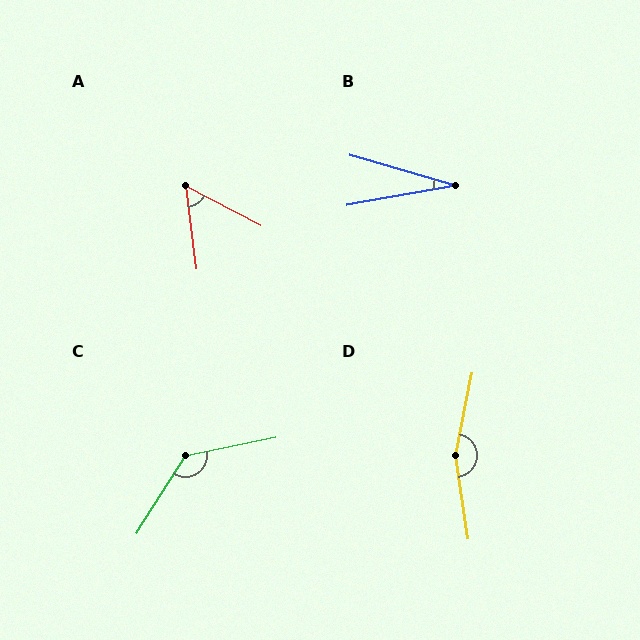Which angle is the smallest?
B, at approximately 27 degrees.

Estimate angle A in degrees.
Approximately 55 degrees.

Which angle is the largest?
D, at approximately 160 degrees.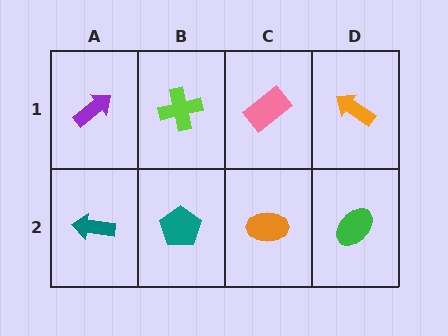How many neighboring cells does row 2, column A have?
2.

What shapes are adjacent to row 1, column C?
An orange ellipse (row 2, column C), a lime cross (row 1, column B), an orange arrow (row 1, column D).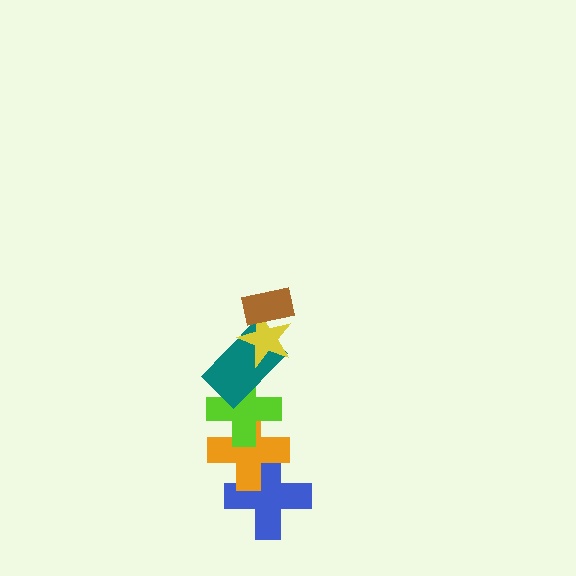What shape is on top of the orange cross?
The lime cross is on top of the orange cross.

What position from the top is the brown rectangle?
The brown rectangle is 1st from the top.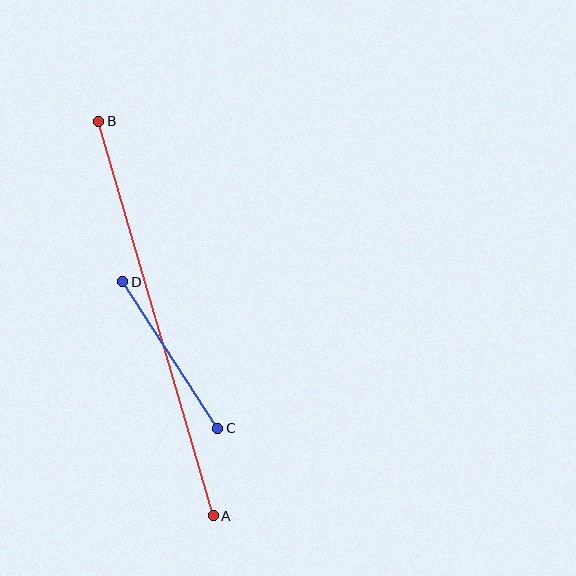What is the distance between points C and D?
The distance is approximately 175 pixels.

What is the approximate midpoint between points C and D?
The midpoint is at approximately (170, 355) pixels.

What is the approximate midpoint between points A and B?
The midpoint is at approximately (156, 318) pixels.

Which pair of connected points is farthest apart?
Points A and B are farthest apart.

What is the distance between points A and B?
The distance is approximately 410 pixels.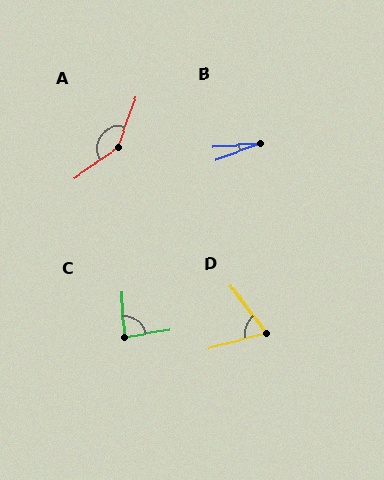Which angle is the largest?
A, at approximately 144 degrees.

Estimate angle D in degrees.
Approximately 67 degrees.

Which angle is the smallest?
B, at approximately 15 degrees.